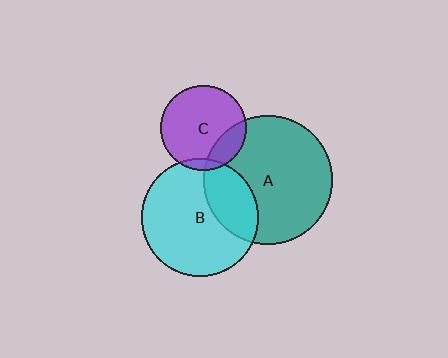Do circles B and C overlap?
Yes.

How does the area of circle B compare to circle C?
Approximately 1.9 times.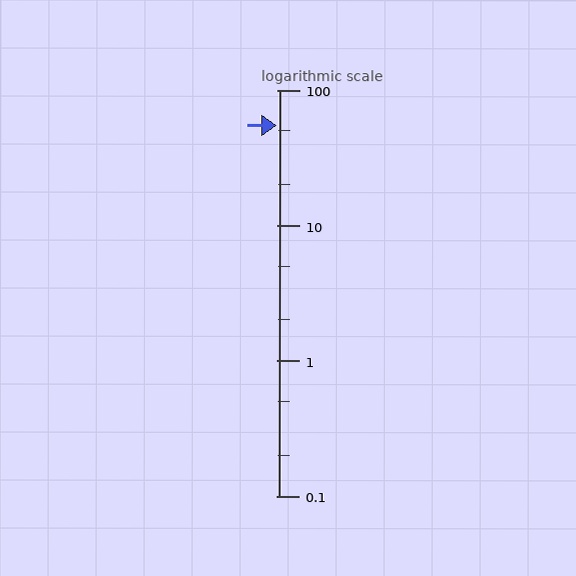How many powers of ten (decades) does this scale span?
The scale spans 3 decades, from 0.1 to 100.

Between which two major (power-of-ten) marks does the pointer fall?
The pointer is between 10 and 100.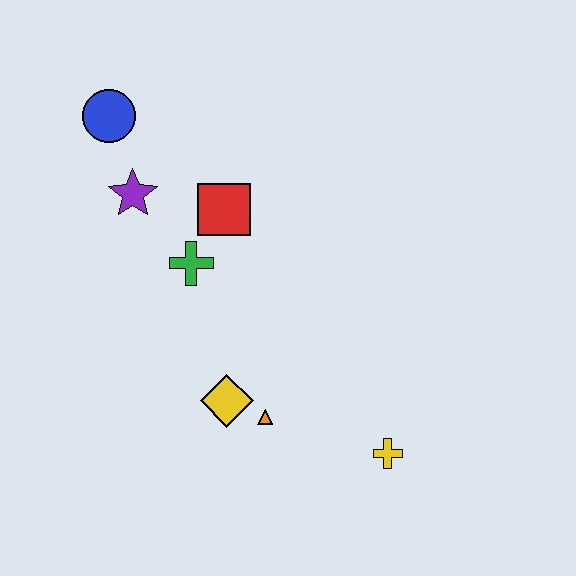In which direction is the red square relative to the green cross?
The red square is above the green cross.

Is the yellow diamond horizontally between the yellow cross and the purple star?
Yes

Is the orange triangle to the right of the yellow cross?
No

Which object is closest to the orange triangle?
The yellow diamond is closest to the orange triangle.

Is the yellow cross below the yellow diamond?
Yes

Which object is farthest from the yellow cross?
The blue circle is farthest from the yellow cross.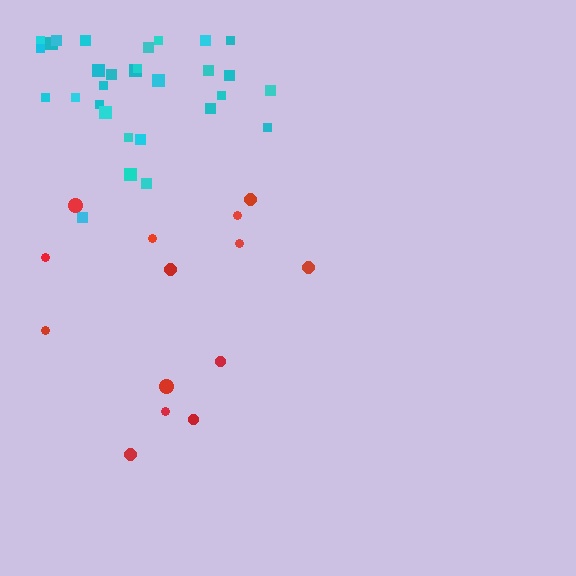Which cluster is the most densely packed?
Cyan.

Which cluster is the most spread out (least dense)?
Red.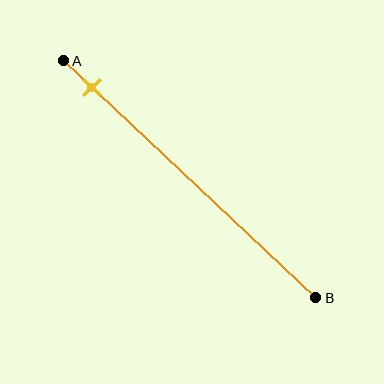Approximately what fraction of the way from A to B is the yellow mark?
The yellow mark is approximately 10% of the way from A to B.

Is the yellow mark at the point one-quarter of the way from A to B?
No, the mark is at about 10% from A, not at the 25% one-quarter point.